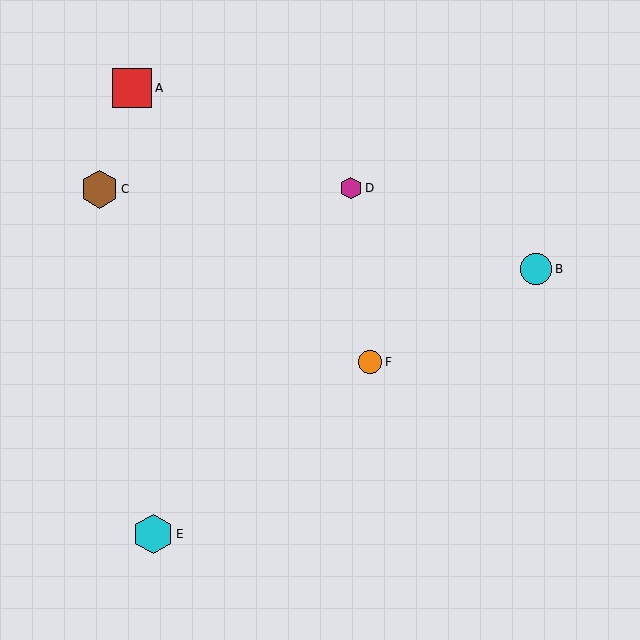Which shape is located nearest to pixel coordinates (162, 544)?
The cyan hexagon (labeled E) at (153, 534) is nearest to that location.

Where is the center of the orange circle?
The center of the orange circle is at (370, 362).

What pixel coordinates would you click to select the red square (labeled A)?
Click at (132, 88) to select the red square A.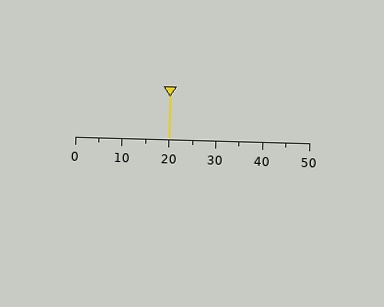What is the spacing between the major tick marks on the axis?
The major ticks are spaced 10 apart.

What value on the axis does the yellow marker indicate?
The marker indicates approximately 20.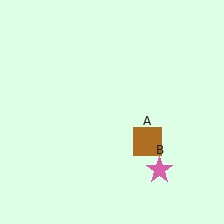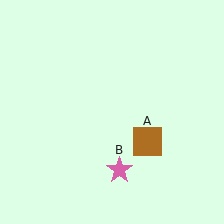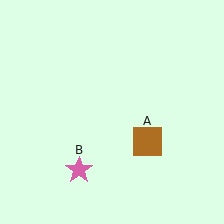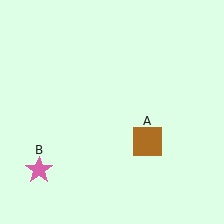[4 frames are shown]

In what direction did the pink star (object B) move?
The pink star (object B) moved left.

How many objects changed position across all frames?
1 object changed position: pink star (object B).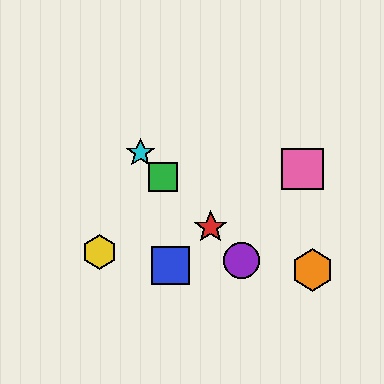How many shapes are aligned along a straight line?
4 shapes (the red star, the green square, the purple circle, the cyan star) are aligned along a straight line.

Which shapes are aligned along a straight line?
The red star, the green square, the purple circle, the cyan star are aligned along a straight line.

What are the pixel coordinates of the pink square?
The pink square is at (302, 169).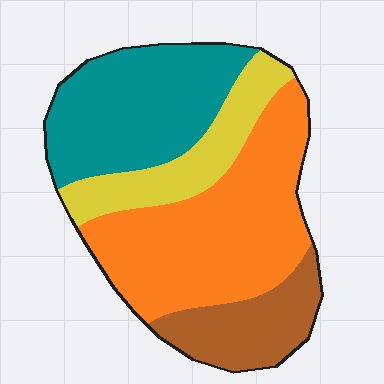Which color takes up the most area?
Orange, at roughly 40%.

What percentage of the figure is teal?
Teal covers 29% of the figure.